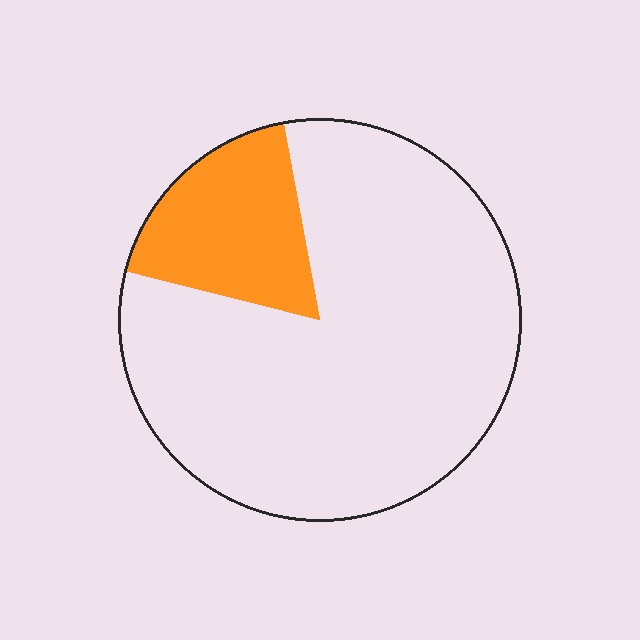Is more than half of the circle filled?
No.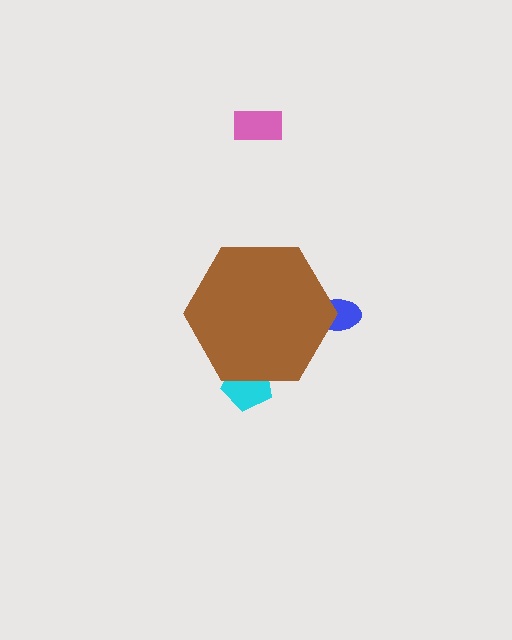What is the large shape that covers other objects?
A brown hexagon.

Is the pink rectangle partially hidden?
No, the pink rectangle is fully visible.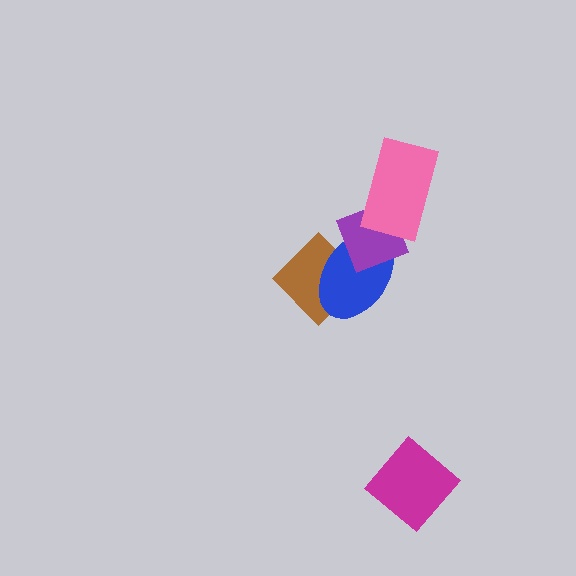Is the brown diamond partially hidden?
Yes, it is partially covered by another shape.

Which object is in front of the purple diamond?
The pink rectangle is in front of the purple diamond.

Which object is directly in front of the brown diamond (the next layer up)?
The blue ellipse is directly in front of the brown diamond.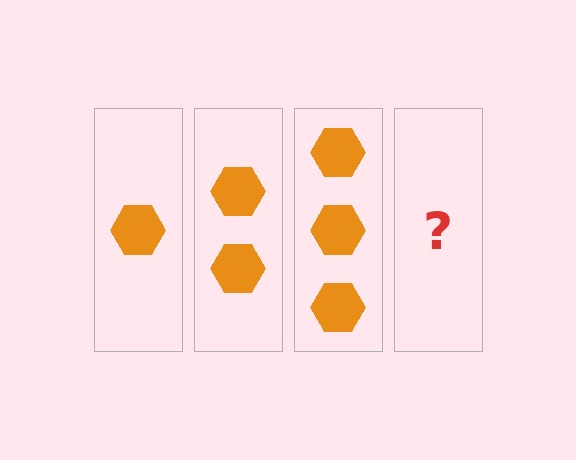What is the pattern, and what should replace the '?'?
The pattern is that each step adds one more hexagon. The '?' should be 4 hexagons.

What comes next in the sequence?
The next element should be 4 hexagons.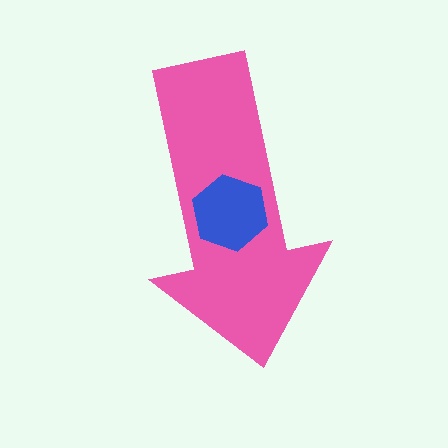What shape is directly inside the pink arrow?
The blue hexagon.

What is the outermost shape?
The pink arrow.